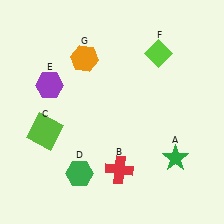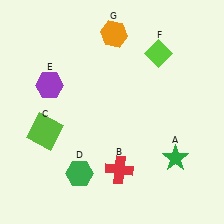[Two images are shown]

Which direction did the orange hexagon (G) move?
The orange hexagon (G) moved right.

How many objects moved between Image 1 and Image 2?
1 object moved between the two images.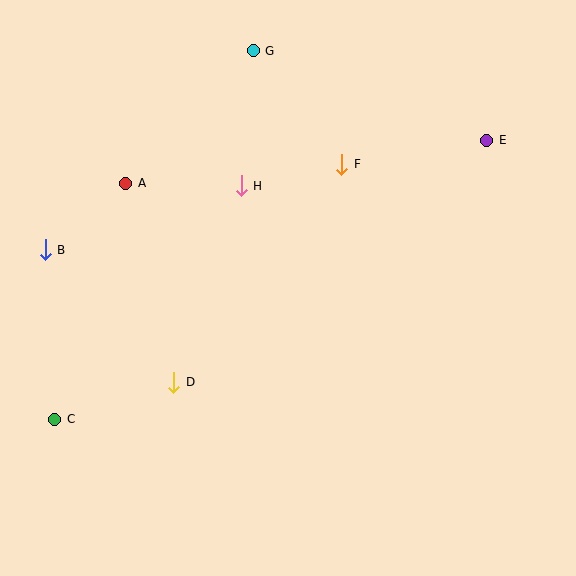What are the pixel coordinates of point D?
Point D is at (174, 382).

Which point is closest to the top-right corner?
Point E is closest to the top-right corner.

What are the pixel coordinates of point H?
Point H is at (241, 186).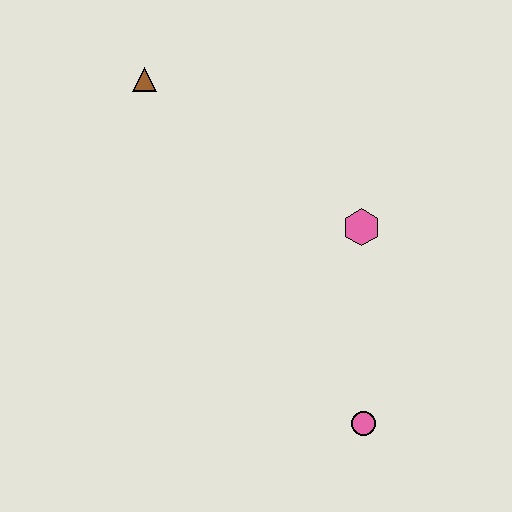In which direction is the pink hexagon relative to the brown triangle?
The pink hexagon is to the right of the brown triangle.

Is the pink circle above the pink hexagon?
No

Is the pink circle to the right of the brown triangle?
Yes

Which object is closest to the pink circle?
The pink hexagon is closest to the pink circle.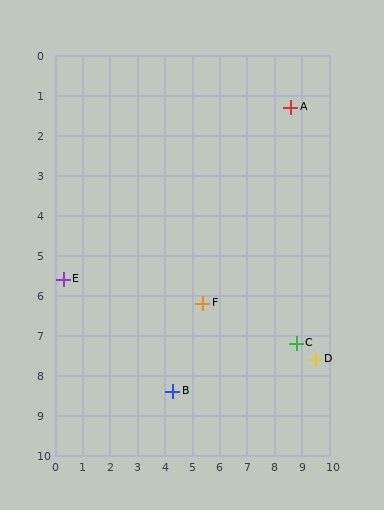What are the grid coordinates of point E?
Point E is at approximately (0.3, 5.6).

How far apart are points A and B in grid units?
Points A and B are about 8.3 grid units apart.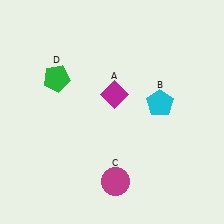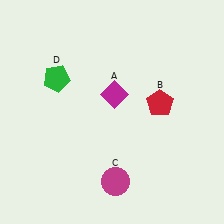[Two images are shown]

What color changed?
The pentagon (B) changed from cyan in Image 1 to red in Image 2.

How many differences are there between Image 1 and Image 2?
There is 1 difference between the two images.